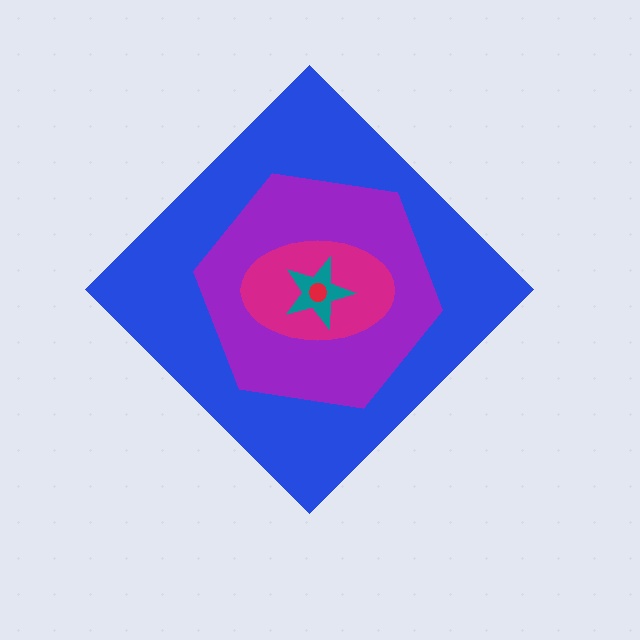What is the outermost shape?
The blue diamond.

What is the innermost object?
The red circle.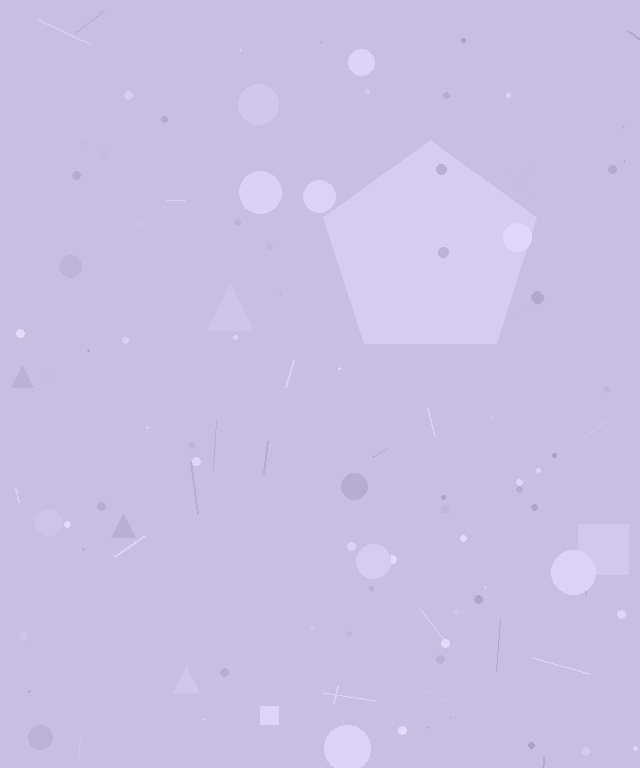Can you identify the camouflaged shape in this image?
The camouflaged shape is a pentagon.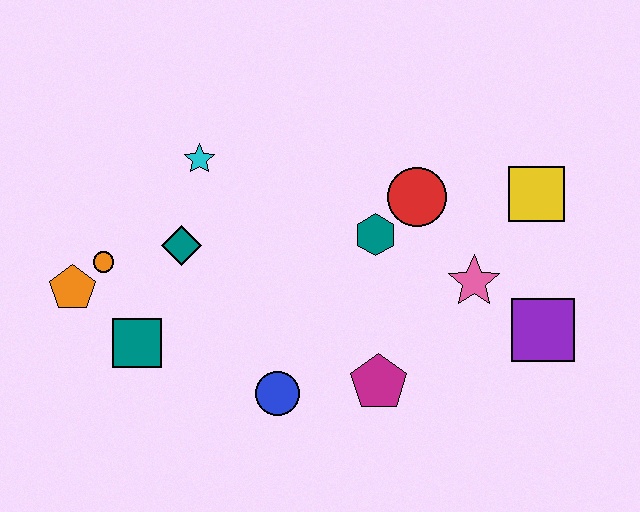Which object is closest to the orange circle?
The orange pentagon is closest to the orange circle.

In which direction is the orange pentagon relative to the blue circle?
The orange pentagon is to the left of the blue circle.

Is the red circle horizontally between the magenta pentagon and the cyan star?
No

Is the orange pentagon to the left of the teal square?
Yes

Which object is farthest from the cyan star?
The purple square is farthest from the cyan star.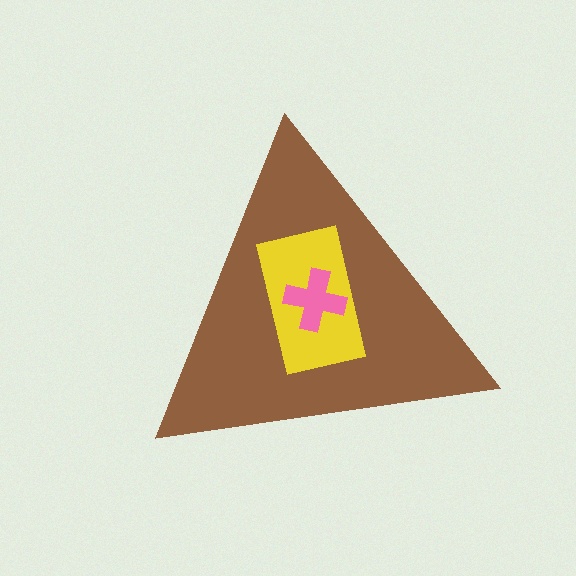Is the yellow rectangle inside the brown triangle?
Yes.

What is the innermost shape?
The pink cross.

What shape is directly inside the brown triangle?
The yellow rectangle.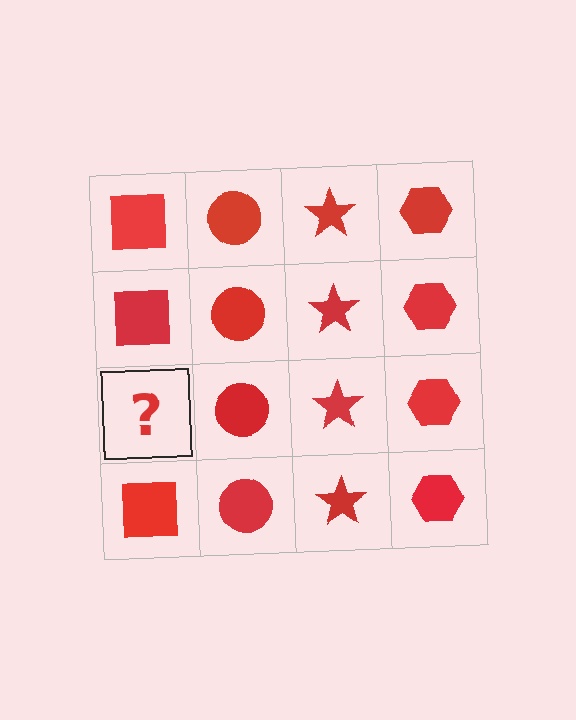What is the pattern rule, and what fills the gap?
The rule is that each column has a consistent shape. The gap should be filled with a red square.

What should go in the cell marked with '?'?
The missing cell should contain a red square.